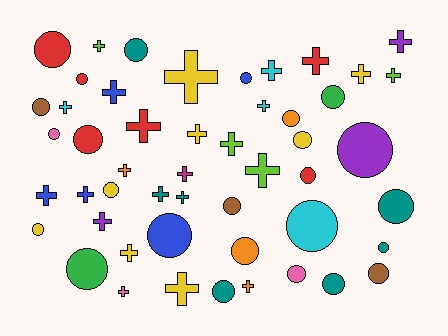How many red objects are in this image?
There are 6 red objects.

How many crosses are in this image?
There are 25 crosses.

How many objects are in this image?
There are 50 objects.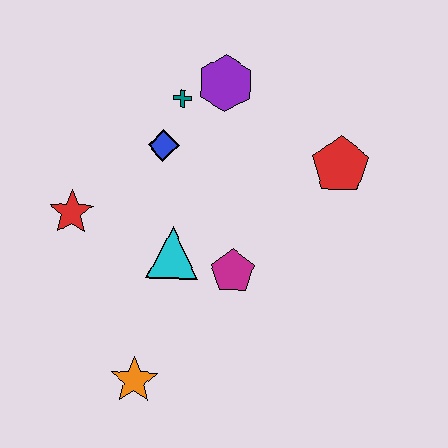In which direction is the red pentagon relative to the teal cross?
The red pentagon is to the right of the teal cross.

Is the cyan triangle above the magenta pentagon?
Yes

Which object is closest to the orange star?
The cyan triangle is closest to the orange star.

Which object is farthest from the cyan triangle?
The red pentagon is farthest from the cyan triangle.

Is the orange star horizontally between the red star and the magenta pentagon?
Yes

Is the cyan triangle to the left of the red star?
No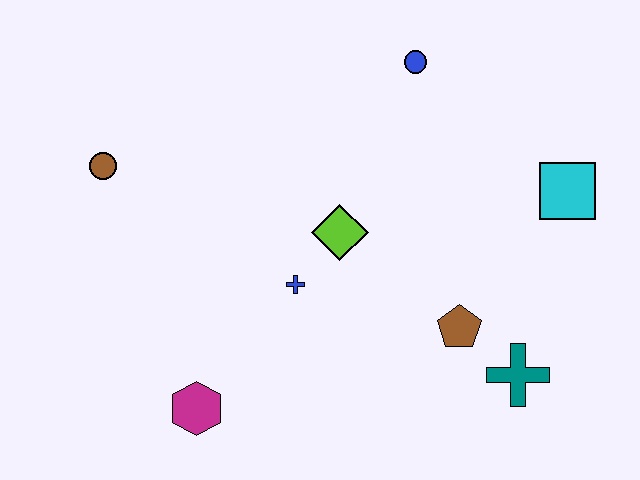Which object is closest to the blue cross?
The lime diamond is closest to the blue cross.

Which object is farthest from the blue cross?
The cyan square is farthest from the blue cross.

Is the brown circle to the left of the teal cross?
Yes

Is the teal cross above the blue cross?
No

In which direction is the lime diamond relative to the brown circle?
The lime diamond is to the right of the brown circle.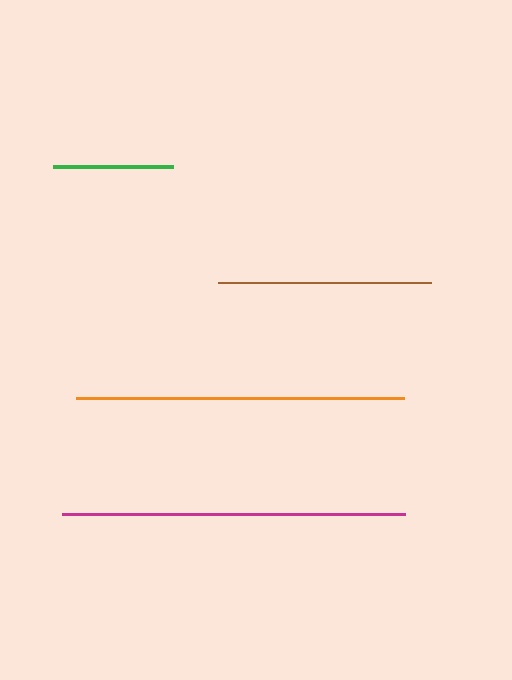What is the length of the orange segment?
The orange segment is approximately 328 pixels long.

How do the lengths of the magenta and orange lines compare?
The magenta and orange lines are approximately the same length.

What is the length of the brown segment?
The brown segment is approximately 212 pixels long.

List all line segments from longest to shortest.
From longest to shortest: magenta, orange, brown, green.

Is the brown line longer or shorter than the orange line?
The orange line is longer than the brown line.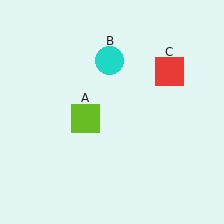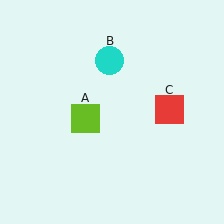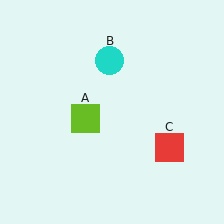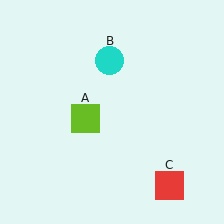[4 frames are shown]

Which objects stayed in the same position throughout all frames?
Lime square (object A) and cyan circle (object B) remained stationary.